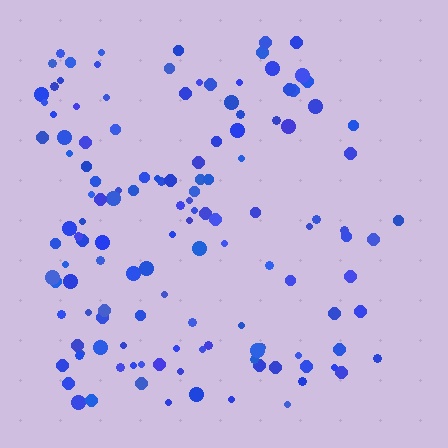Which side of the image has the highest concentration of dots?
The left.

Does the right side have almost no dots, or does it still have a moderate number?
Still a moderate number, just noticeably fewer than the left.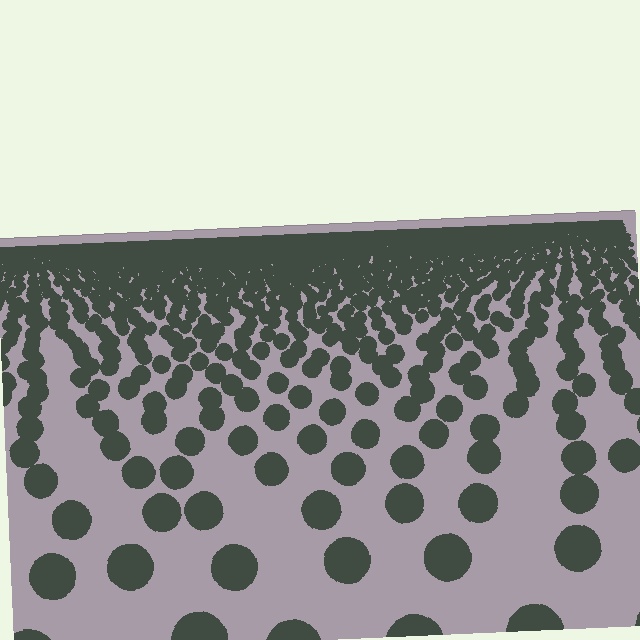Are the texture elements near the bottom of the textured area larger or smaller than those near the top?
Larger. Near the bottom, elements are closer to the viewer and appear at a bigger on-screen size.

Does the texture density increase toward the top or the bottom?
Density increases toward the top.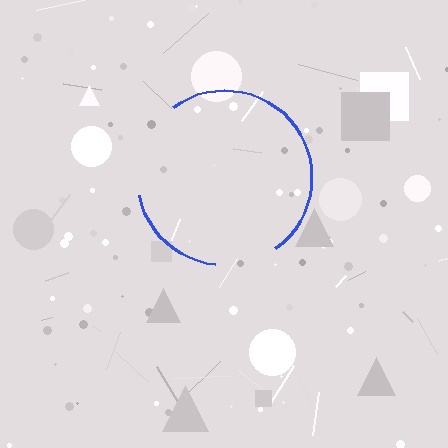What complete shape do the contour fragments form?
The contour fragments form a circle.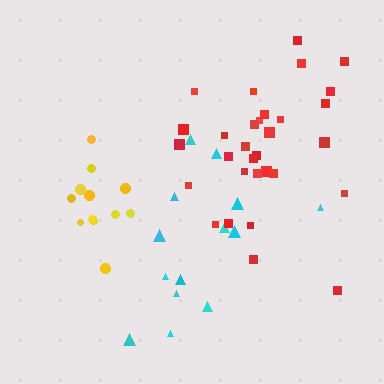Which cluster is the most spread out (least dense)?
Cyan.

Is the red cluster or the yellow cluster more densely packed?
Yellow.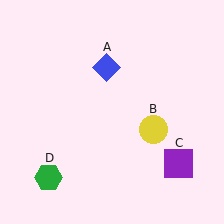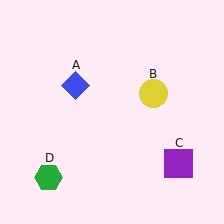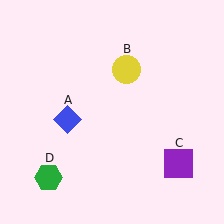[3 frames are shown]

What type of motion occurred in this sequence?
The blue diamond (object A), yellow circle (object B) rotated counterclockwise around the center of the scene.